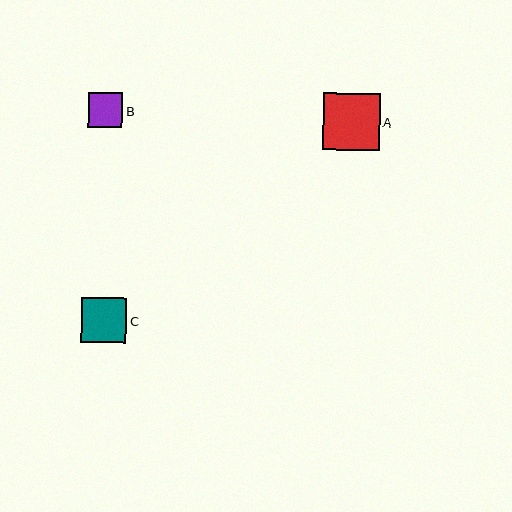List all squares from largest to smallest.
From largest to smallest: A, C, B.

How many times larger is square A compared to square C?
Square A is approximately 1.3 times the size of square C.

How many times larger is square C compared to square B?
Square C is approximately 1.3 times the size of square B.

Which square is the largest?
Square A is the largest with a size of approximately 57 pixels.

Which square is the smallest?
Square B is the smallest with a size of approximately 34 pixels.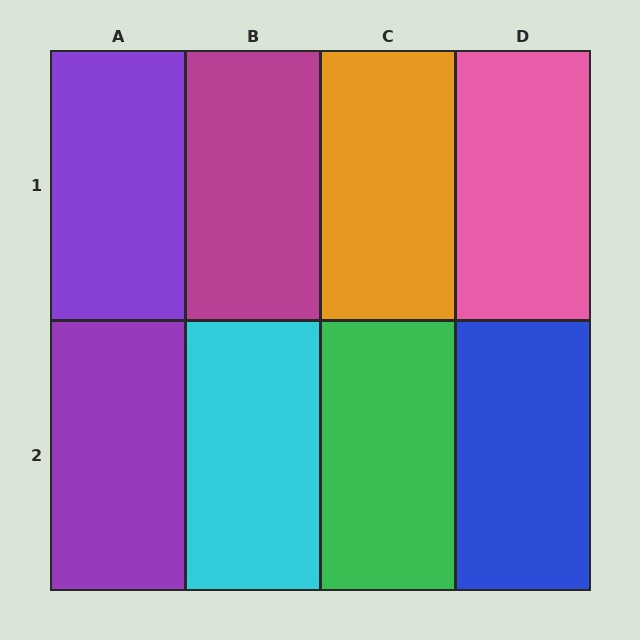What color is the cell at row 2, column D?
Blue.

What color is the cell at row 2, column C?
Green.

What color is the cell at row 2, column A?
Purple.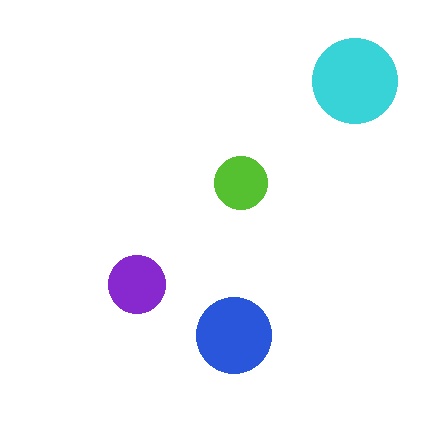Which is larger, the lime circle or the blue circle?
The blue one.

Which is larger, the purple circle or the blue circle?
The blue one.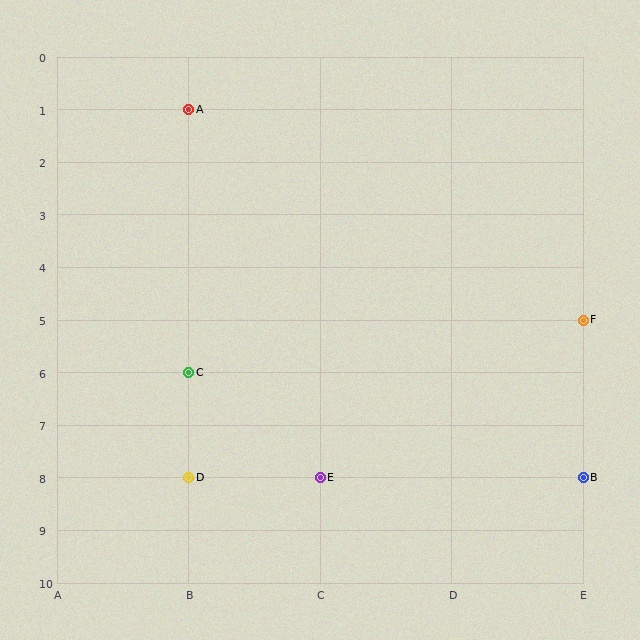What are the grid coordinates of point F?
Point F is at grid coordinates (E, 5).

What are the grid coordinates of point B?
Point B is at grid coordinates (E, 8).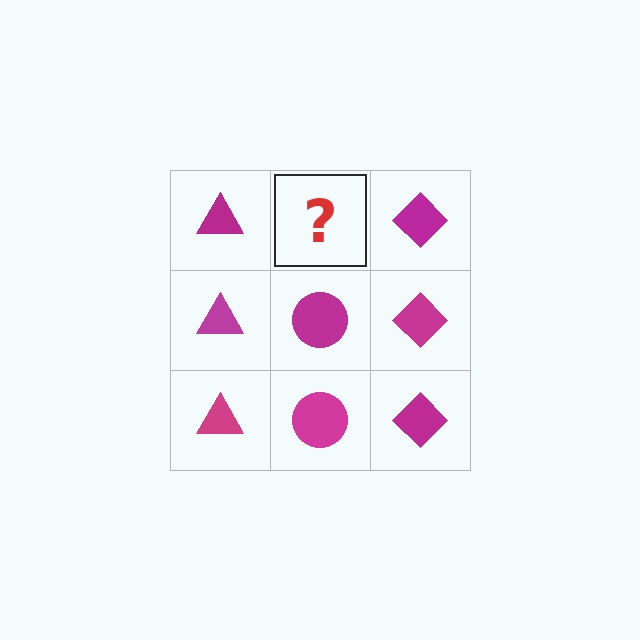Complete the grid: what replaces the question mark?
The question mark should be replaced with a magenta circle.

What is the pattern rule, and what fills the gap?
The rule is that each column has a consistent shape. The gap should be filled with a magenta circle.